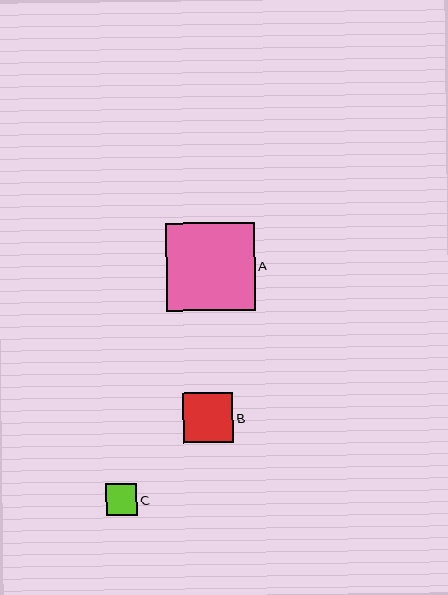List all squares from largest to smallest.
From largest to smallest: A, B, C.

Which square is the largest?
Square A is the largest with a size of approximately 88 pixels.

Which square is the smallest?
Square C is the smallest with a size of approximately 31 pixels.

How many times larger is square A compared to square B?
Square A is approximately 1.8 times the size of square B.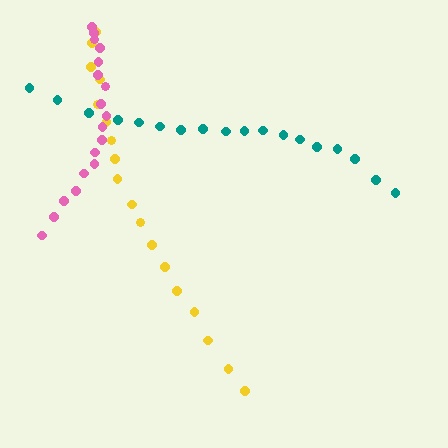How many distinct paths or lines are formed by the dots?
There are 3 distinct paths.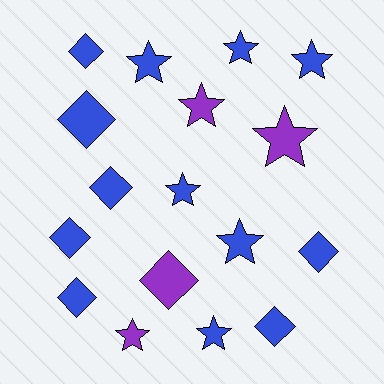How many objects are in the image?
There are 17 objects.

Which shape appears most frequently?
Star, with 9 objects.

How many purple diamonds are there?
There is 1 purple diamond.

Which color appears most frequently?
Blue, with 13 objects.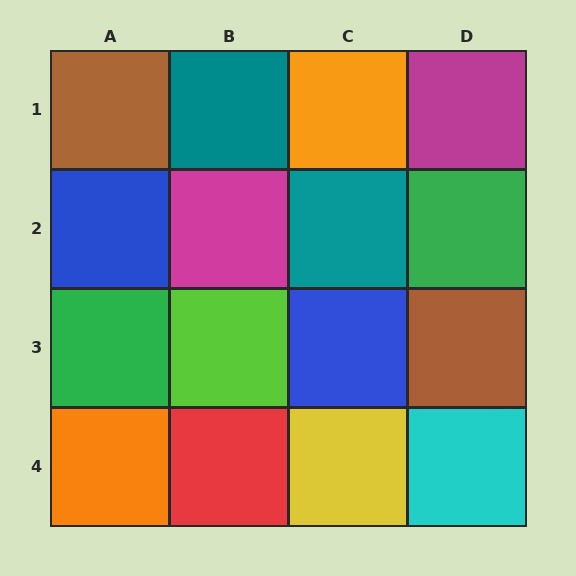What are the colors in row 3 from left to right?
Green, lime, blue, brown.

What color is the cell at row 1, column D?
Magenta.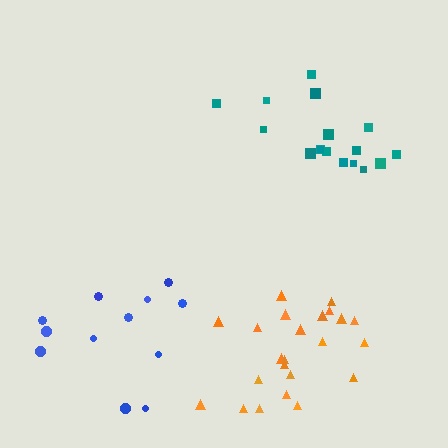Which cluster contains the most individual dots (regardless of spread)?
Orange (23).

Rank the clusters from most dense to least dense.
orange, teal, blue.